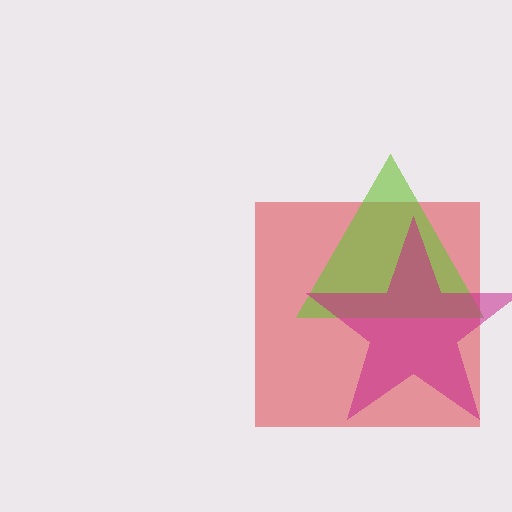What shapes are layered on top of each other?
The layered shapes are: a red square, a lime triangle, a magenta star.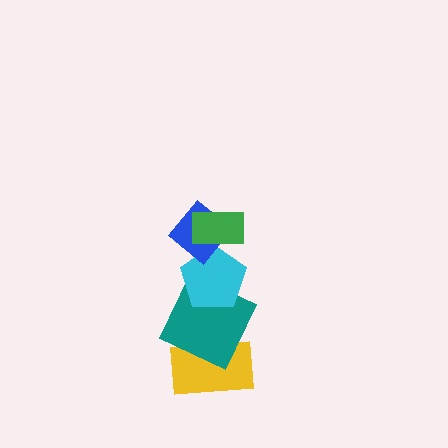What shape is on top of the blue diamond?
The green rectangle is on top of the blue diamond.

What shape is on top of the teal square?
The cyan pentagon is on top of the teal square.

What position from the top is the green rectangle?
The green rectangle is 1st from the top.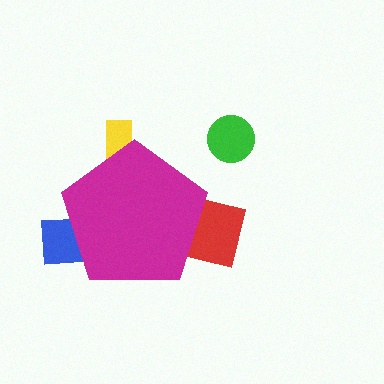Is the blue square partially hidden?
Yes, the blue square is partially hidden behind the magenta pentagon.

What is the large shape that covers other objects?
A magenta pentagon.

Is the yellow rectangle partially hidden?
Yes, the yellow rectangle is partially hidden behind the magenta pentagon.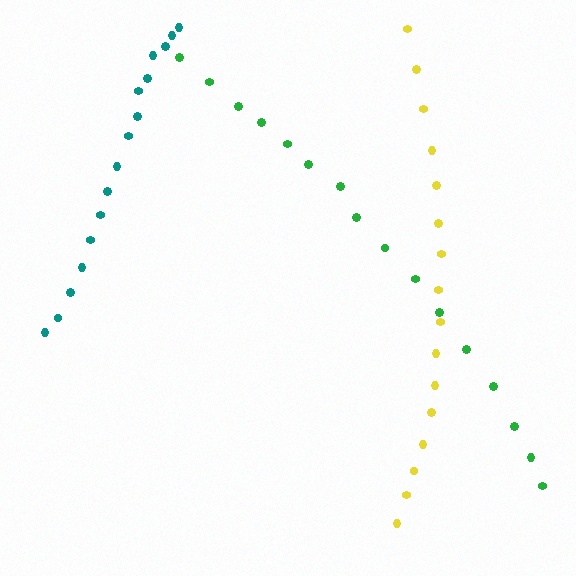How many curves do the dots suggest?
There are 3 distinct paths.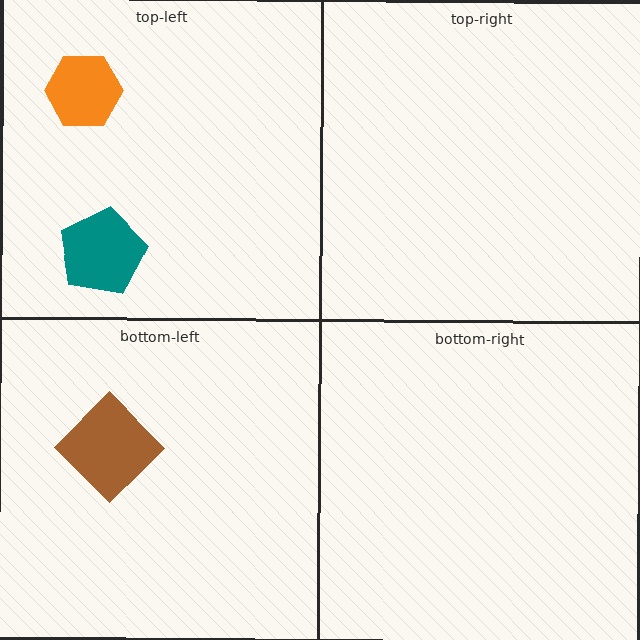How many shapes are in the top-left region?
2.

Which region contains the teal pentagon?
The top-left region.